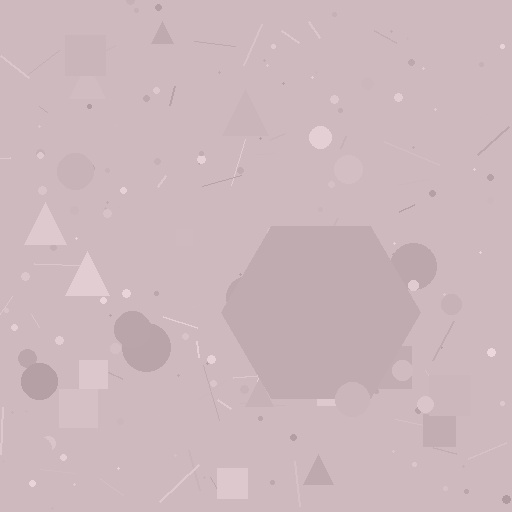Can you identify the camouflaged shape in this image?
The camouflaged shape is a hexagon.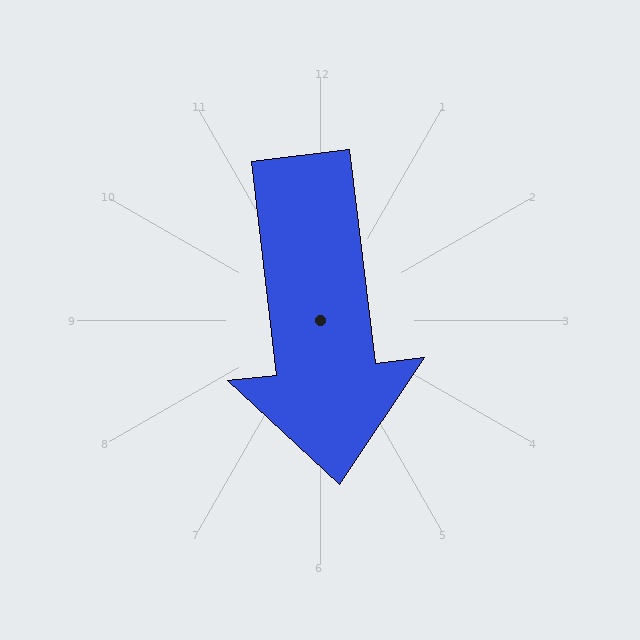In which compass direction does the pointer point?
South.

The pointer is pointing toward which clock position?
Roughly 6 o'clock.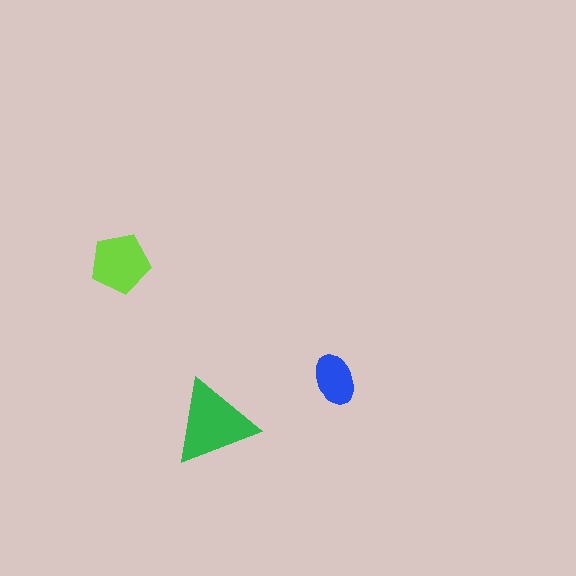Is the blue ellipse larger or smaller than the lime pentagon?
Smaller.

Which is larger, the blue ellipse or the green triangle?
The green triangle.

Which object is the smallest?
The blue ellipse.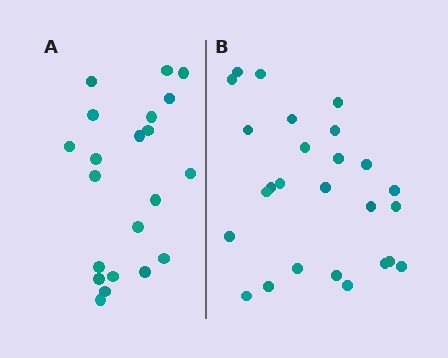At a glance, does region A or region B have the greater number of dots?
Region B (the right region) has more dots.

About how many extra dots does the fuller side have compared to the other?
Region B has about 5 more dots than region A.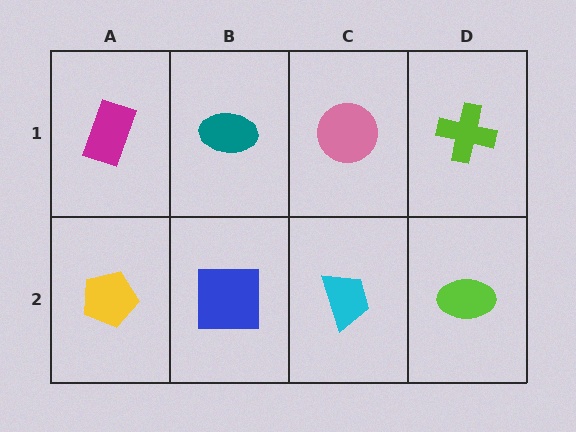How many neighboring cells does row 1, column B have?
3.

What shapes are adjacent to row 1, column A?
A yellow pentagon (row 2, column A), a teal ellipse (row 1, column B).